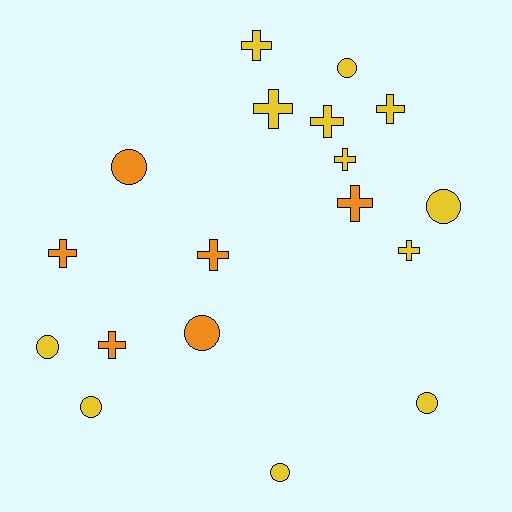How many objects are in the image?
There are 18 objects.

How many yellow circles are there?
There are 6 yellow circles.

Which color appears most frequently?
Yellow, with 12 objects.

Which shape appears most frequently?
Cross, with 10 objects.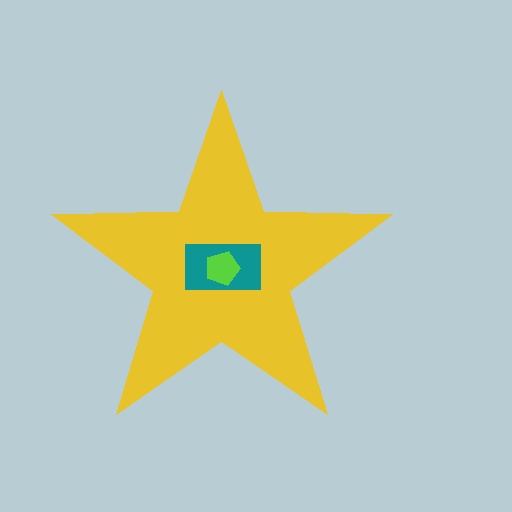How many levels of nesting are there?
3.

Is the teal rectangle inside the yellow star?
Yes.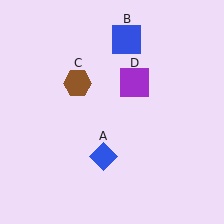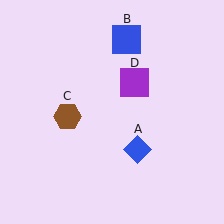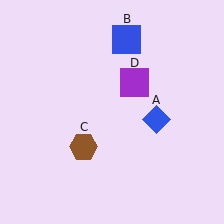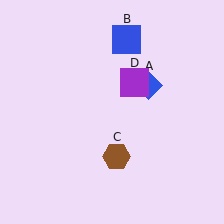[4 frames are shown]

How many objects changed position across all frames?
2 objects changed position: blue diamond (object A), brown hexagon (object C).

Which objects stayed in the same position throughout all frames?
Blue square (object B) and purple square (object D) remained stationary.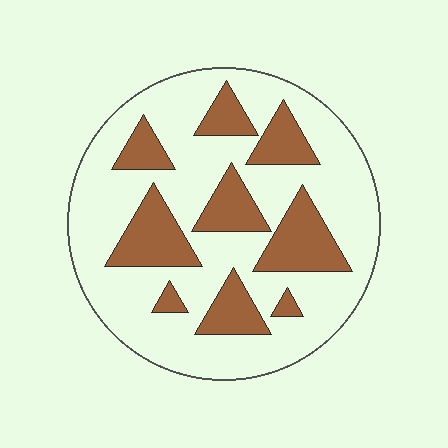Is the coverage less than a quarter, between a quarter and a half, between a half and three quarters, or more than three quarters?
Between a quarter and a half.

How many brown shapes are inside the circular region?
9.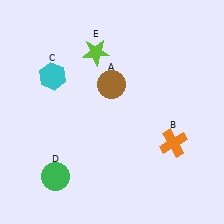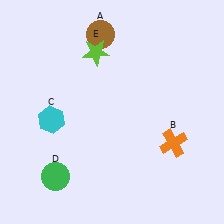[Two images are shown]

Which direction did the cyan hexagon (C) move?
The cyan hexagon (C) moved down.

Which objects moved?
The objects that moved are: the brown circle (A), the cyan hexagon (C).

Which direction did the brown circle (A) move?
The brown circle (A) moved up.